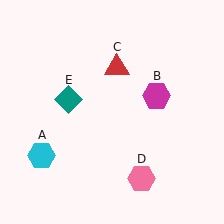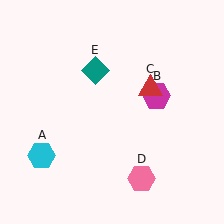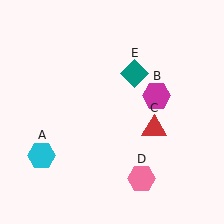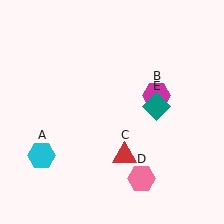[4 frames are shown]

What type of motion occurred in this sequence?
The red triangle (object C), teal diamond (object E) rotated clockwise around the center of the scene.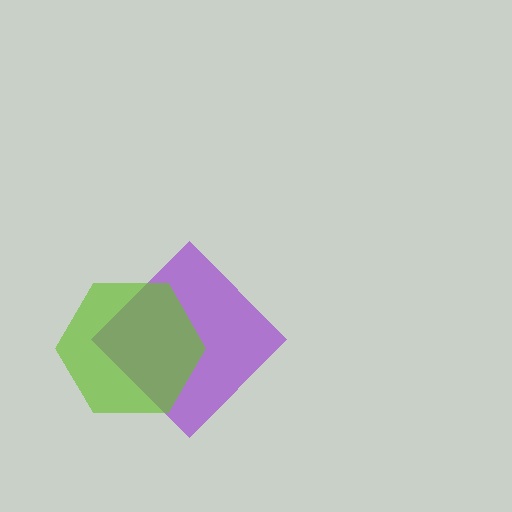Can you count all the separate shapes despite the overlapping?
Yes, there are 2 separate shapes.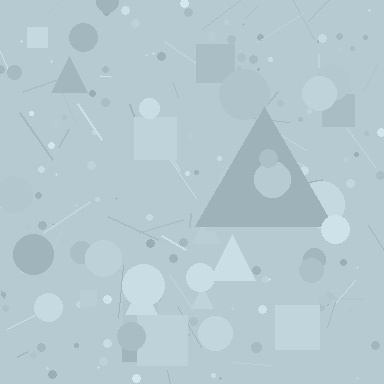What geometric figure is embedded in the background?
A triangle is embedded in the background.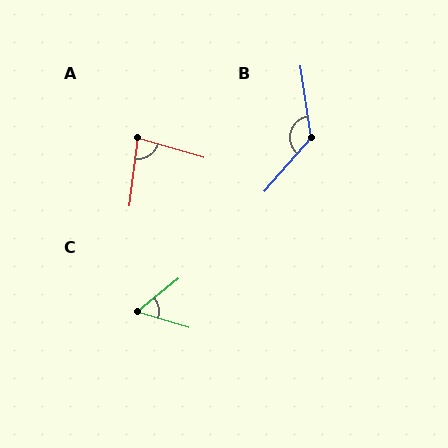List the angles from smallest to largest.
C (56°), A (80°), B (131°).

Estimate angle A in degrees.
Approximately 80 degrees.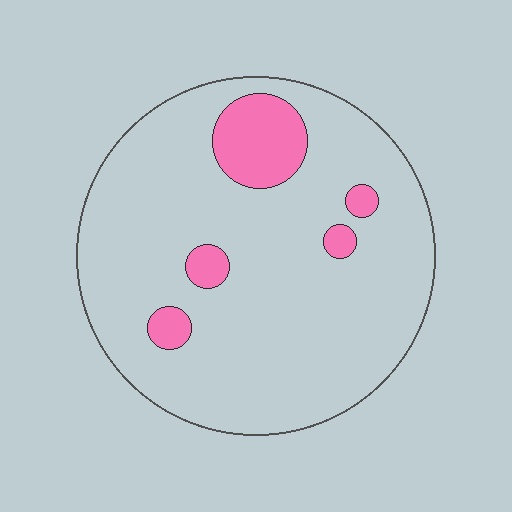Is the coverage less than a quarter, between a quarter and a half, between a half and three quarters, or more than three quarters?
Less than a quarter.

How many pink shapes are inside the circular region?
5.